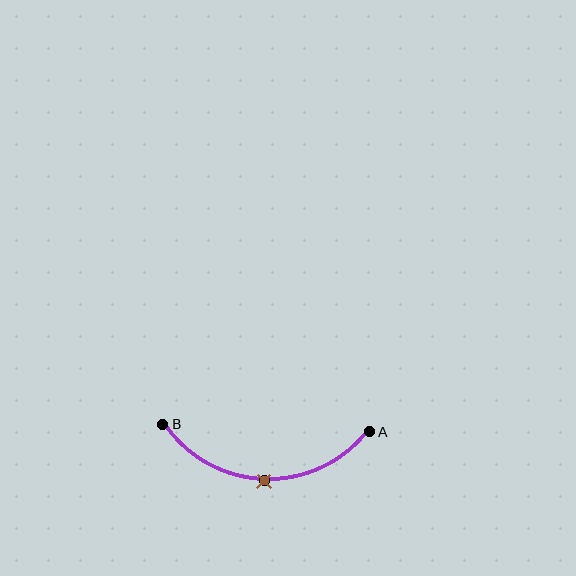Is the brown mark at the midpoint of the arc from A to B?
Yes. The brown mark lies on the arc at equal arc-length from both A and B — it is the arc midpoint.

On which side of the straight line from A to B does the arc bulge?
The arc bulges below the straight line connecting A and B.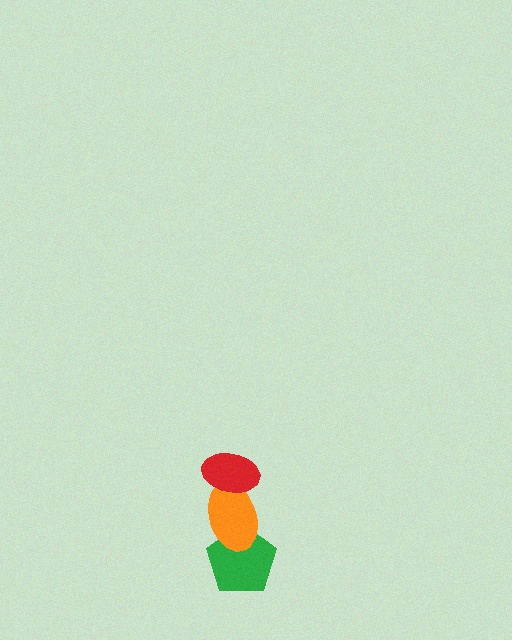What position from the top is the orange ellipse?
The orange ellipse is 2nd from the top.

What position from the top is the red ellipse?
The red ellipse is 1st from the top.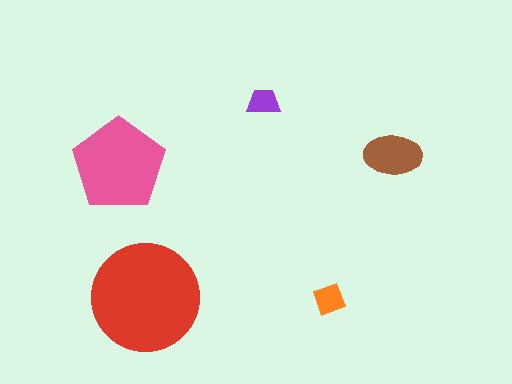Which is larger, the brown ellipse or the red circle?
The red circle.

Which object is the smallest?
The purple trapezoid.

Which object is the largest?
The red circle.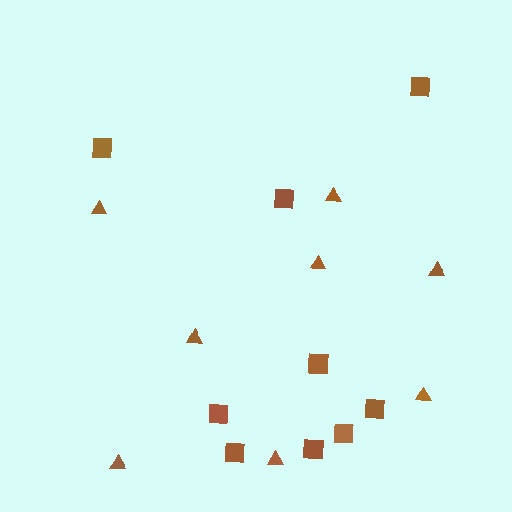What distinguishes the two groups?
There are 2 groups: one group of triangles (8) and one group of squares (9).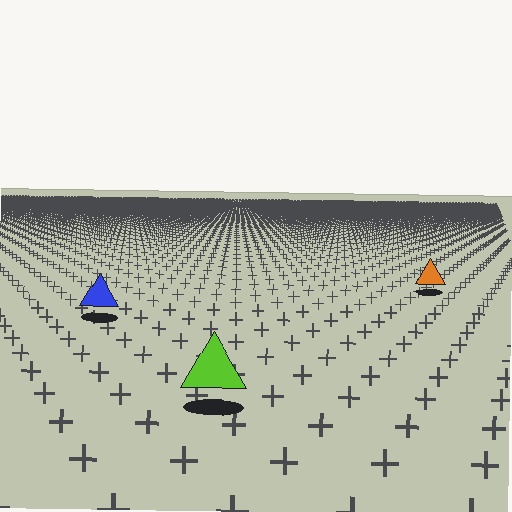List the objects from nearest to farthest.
From nearest to farthest: the lime triangle, the blue triangle, the orange triangle.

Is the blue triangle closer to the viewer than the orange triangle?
Yes. The blue triangle is closer — you can tell from the texture gradient: the ground texture is coarser near it.